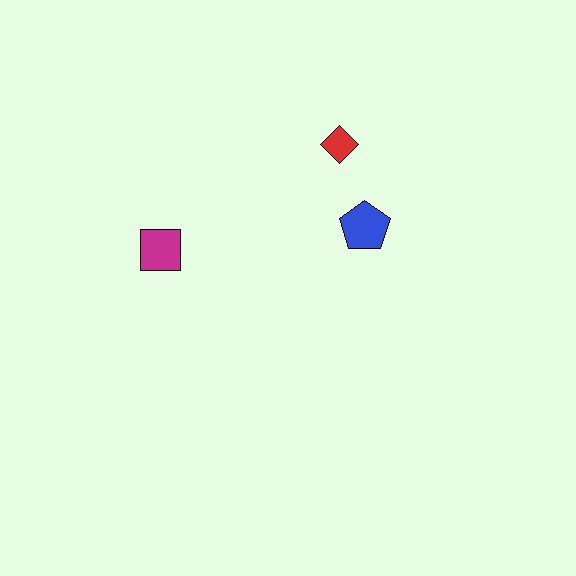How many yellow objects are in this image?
There are no yellow objects.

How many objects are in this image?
There are 3 objects.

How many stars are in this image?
There are no stars.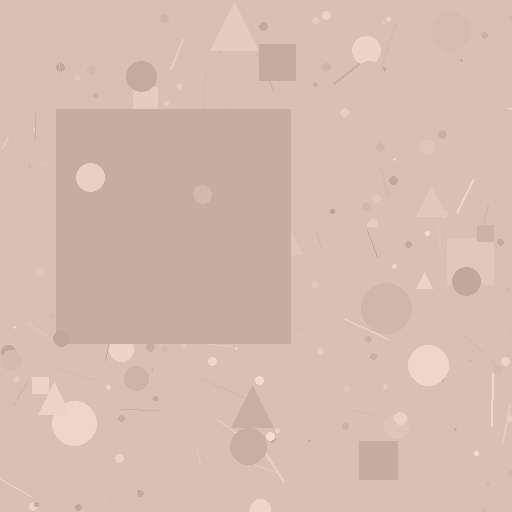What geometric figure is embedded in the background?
A square is embedded in the background.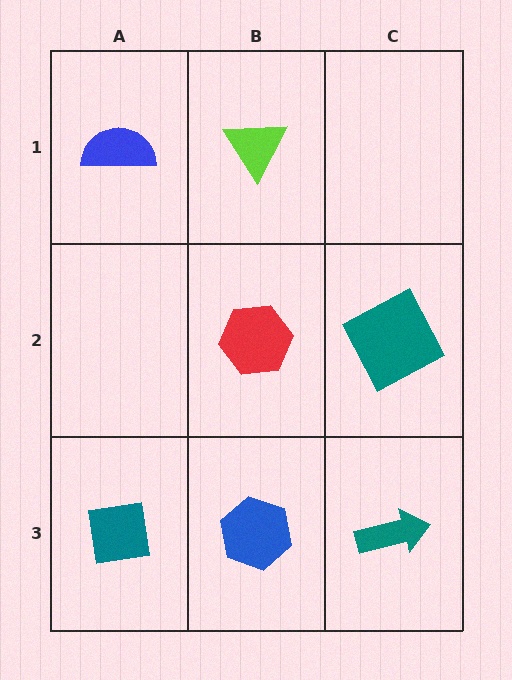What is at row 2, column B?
A red hexagon.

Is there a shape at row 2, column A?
No, that cell is empty.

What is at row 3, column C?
A teal arrow.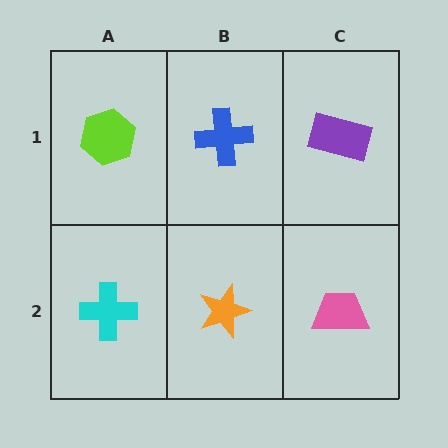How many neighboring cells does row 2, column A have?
2.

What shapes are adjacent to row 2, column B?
A blue cross (row 1, column B), a cyan cross (row 2, column A), a pink trapezoid (row 2, column C).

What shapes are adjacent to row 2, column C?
A purple rectangle (row 1, column C), an orange star (row 2, column B).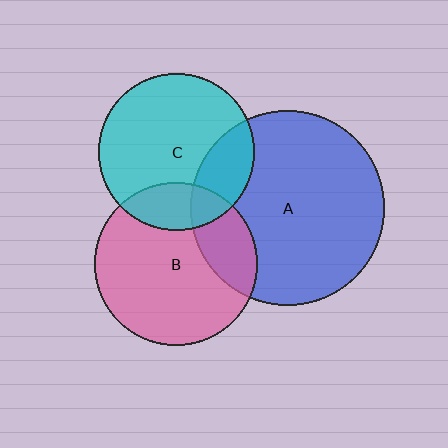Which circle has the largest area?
Circle A (blue).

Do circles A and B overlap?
Yes.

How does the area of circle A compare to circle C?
Approximately 1.6 times.